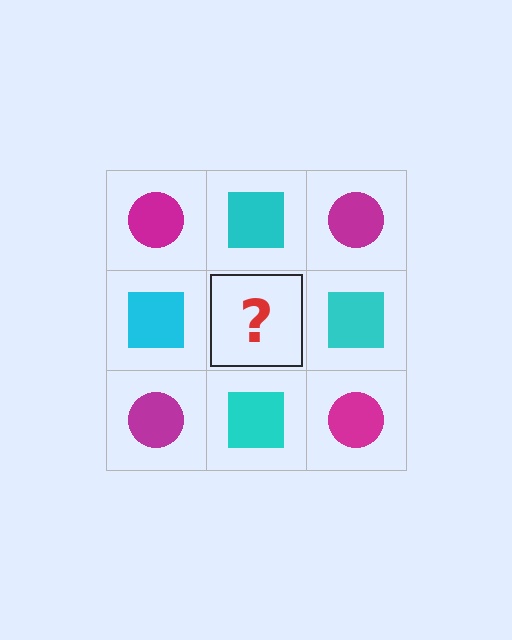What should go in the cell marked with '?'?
The missing cell should contain a magenta circle.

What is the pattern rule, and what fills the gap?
The rule is that it alternates magenta circle and cyan square in a checkerboard pattern. The gap should be filled with a magenta circle.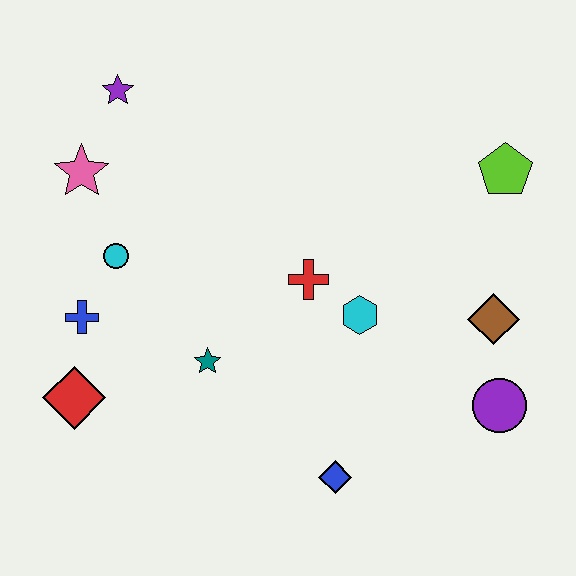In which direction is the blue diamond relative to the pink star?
The blue diamond is below the pink star.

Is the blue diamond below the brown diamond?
Yes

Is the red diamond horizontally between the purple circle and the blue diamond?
No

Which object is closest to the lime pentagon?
The brown diamond is closest to the lime pentagon.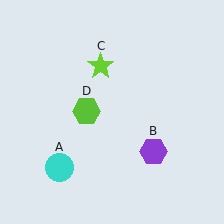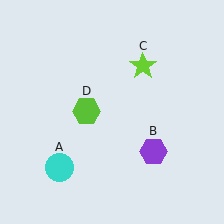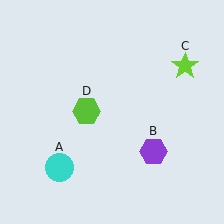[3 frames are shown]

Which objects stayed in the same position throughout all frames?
Cyan circle (object A) and purple hexagon (object B) and lime hexagon (object D) remained stationary.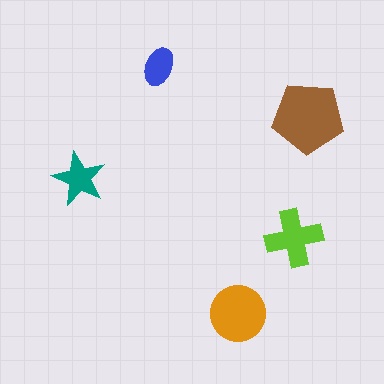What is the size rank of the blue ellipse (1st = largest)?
5th.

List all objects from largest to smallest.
The brown pentagon, the orange circle, the lime cross, the teal star, the blue ellipse.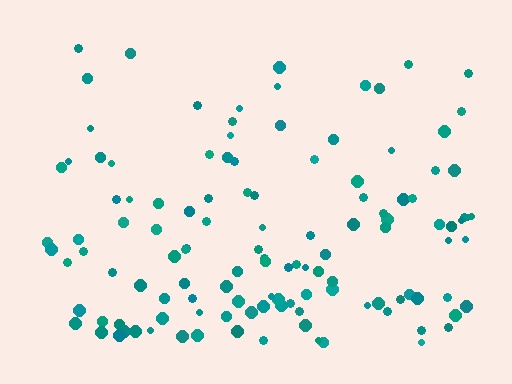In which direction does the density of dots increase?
From top to bottom, with the bottom side densest.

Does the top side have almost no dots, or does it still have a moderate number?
Still a moderate number, just noticeably fewer than the bottom.